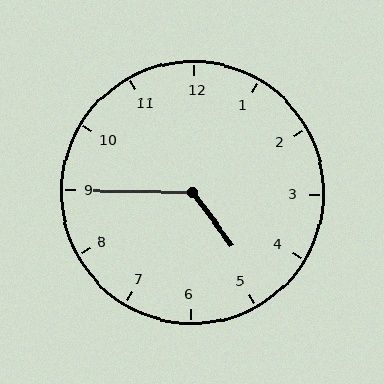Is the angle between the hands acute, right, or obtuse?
It is obtuse.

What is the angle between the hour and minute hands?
Approximately 128 degrees.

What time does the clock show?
4:45.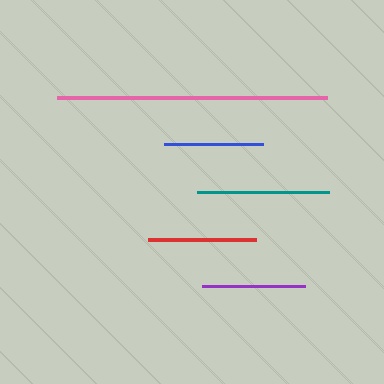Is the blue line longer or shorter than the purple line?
The purple line is longer than the blue line.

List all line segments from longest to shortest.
From longest to shortest: pink, teal, red, purple, blue.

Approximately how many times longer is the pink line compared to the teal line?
The pink line is approximately 2.0 times the length of the teal line.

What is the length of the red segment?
The red segment is approximately 108 pixels long.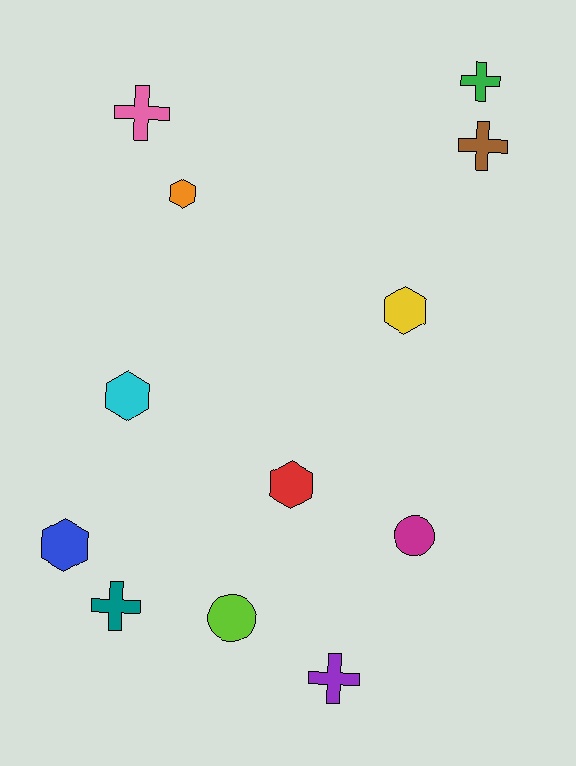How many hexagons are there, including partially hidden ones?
There are 5 hexagons.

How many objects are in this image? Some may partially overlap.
There are 12 objects.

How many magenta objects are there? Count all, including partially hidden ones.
There is 1 magenta object.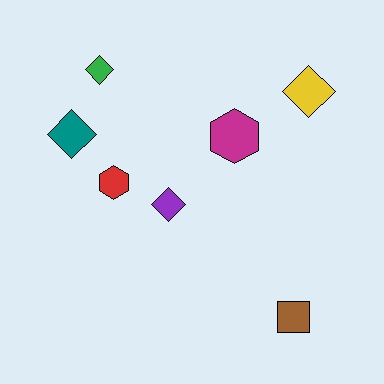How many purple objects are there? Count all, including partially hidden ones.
There is 1 purple object.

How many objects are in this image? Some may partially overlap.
There are 7 objects.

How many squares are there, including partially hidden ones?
There is 1 square.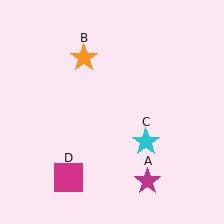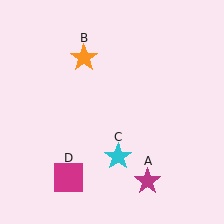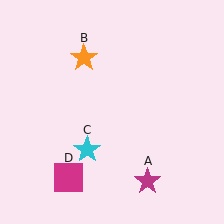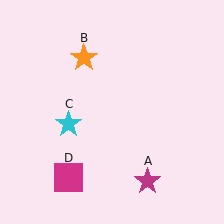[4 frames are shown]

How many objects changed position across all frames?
1 object changed position: cyan star (object C).